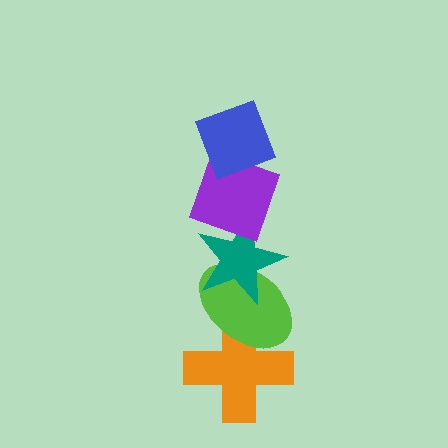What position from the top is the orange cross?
The orange cross is 5th from the top.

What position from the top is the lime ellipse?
The lime ellipse is 4th from the top.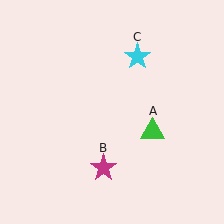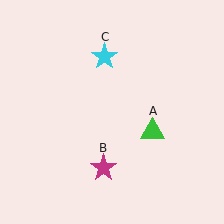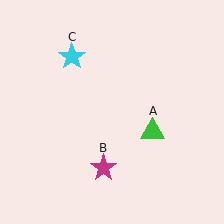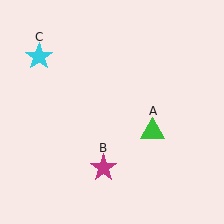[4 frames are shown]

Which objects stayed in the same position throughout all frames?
Green triangle (object A) and magenta star (object B) remained stationary.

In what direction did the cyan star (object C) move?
The cyan star (object C) moved left.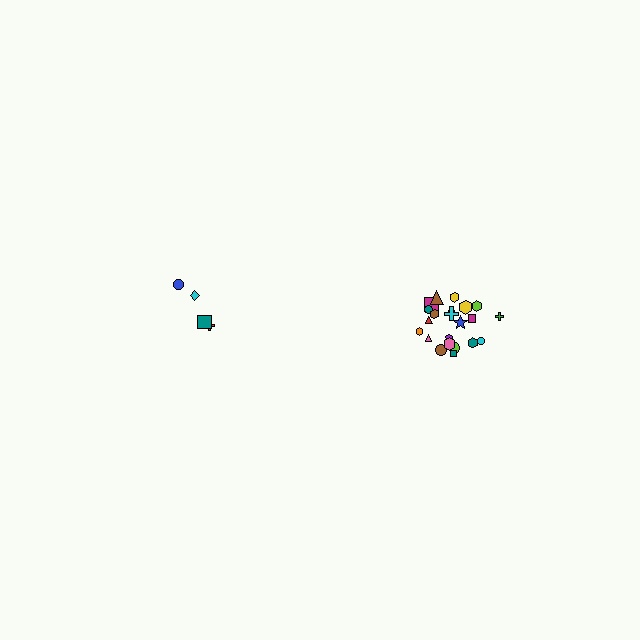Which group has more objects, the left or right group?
The right group.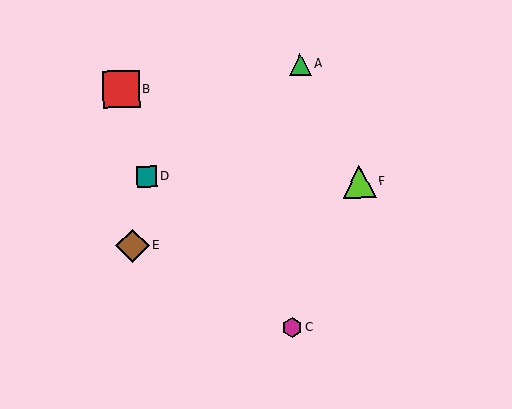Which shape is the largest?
The red square (labeled B) is the largest.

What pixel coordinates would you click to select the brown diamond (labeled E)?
Click at (132, 246) to select the brown diamond E.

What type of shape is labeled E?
Shape E is a brown diamond.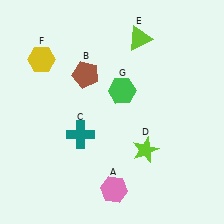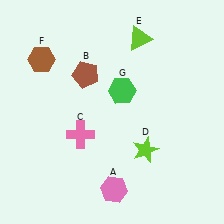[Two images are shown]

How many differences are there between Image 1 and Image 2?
There are 2 differences between the two images.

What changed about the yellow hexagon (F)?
In Image 1, F is yellow. In Image 2, it changed to brown.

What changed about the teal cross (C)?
In Image 1, C is teal. In Image 2, it changed to pink.